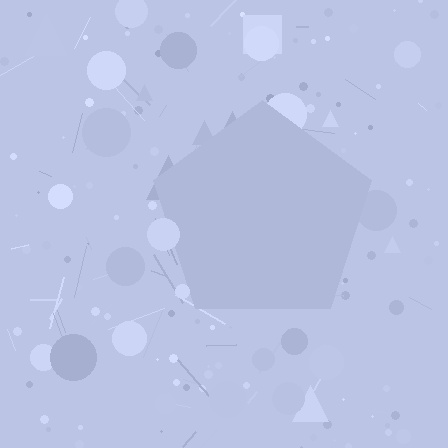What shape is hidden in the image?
A pentagon is hidden in the image.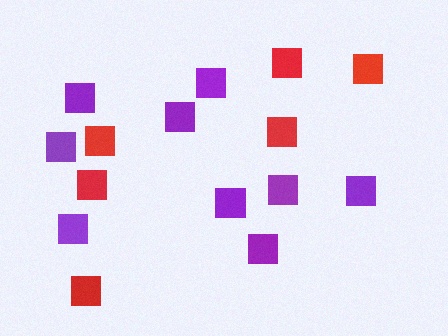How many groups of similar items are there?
There are 2 groups: one group of purple squares (9) and one group of red squares (6).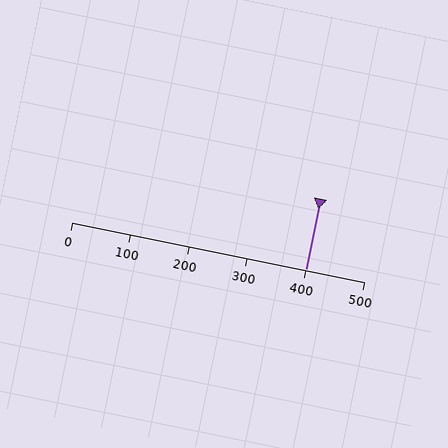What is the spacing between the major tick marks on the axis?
The major ticks are spaced 100 apart.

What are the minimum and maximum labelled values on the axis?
The axis runs from 0 to 500.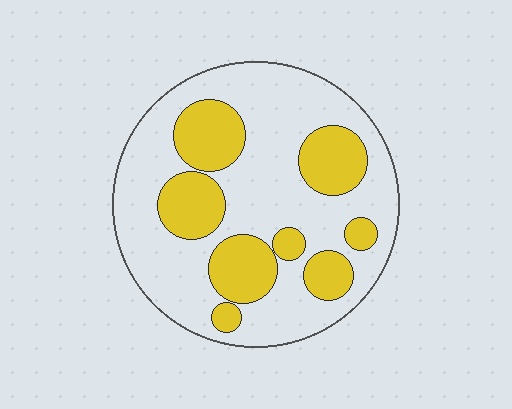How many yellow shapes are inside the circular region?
8.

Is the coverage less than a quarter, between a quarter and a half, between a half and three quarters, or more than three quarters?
Between a quarter and a half.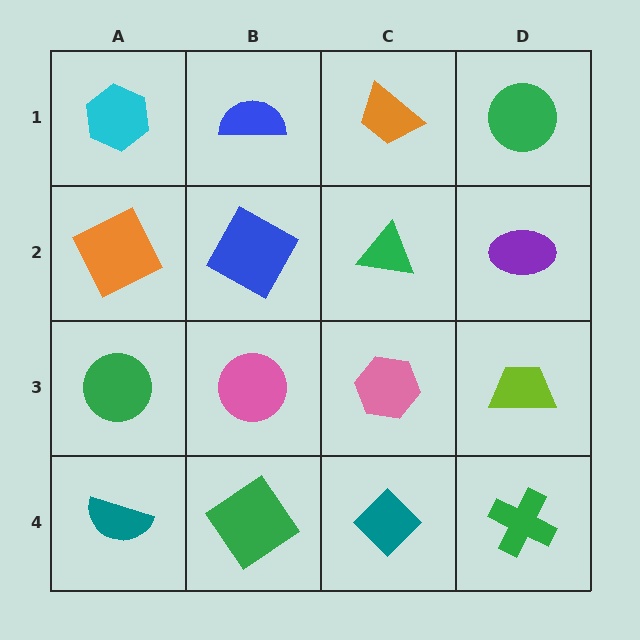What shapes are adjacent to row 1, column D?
A purple ellipse (row 2, column D), an orange trapezoid (row 1, column C).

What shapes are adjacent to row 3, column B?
A blue square (row 2, column B), a green diamond (row 4, column B), a green circle (row 3, column A), a pink hexagon (row 3, column C).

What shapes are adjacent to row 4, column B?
A pink circle (row 3, column B), a teal semicircle (row 4, column A), a teal diamond (row 4, column C).